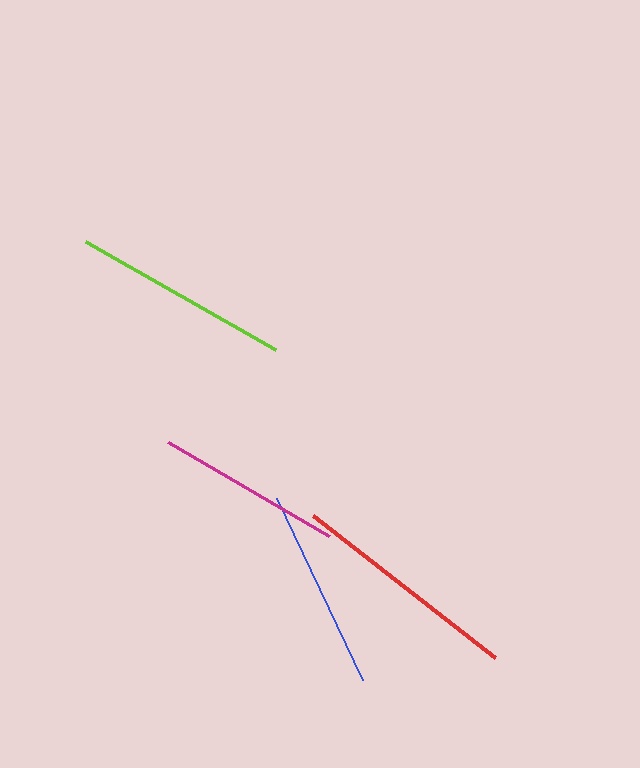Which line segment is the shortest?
The magenta line is the shortest at approximately 186 pixels.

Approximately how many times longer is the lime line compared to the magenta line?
The lime line is approximately 1.2 times the length of the magenta line.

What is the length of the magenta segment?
The magenta segment is approximately 186 pixels long.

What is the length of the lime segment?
The lime segment is approximately 218 pixels long.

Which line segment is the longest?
The red line is the longest at approximately 231 pixels.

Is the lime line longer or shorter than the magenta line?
The lime line is longer than the magenta line.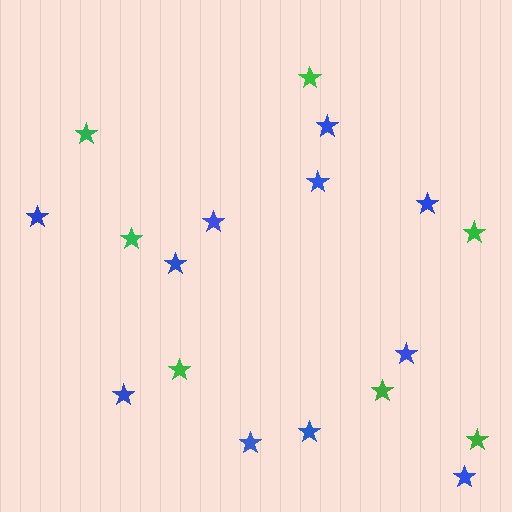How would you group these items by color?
There are 2 groups: one group of green stars (7) and one group of blue stars (11).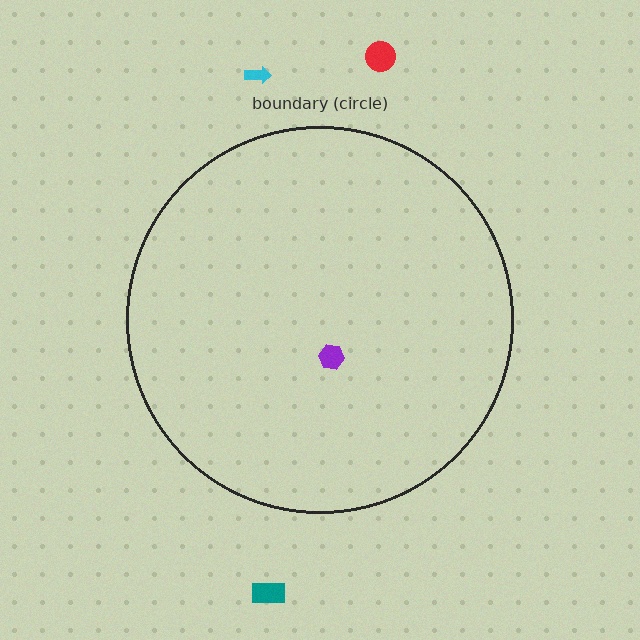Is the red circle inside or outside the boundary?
Outside.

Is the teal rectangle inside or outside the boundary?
Outside.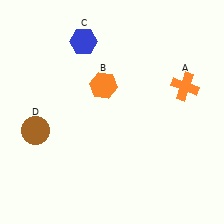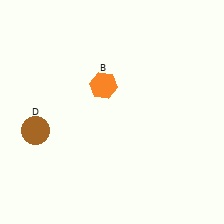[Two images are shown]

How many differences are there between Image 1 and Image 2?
There are 2 differences between the two images.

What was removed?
The blue hexagon (C), the orange cross (A) were removed in Image 2.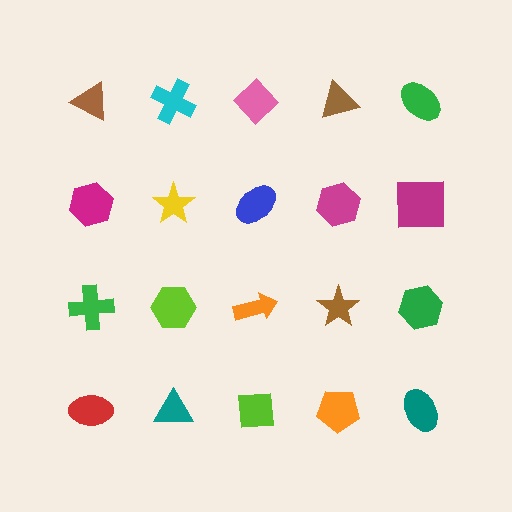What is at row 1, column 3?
A pink diamond.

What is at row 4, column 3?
A lime square.